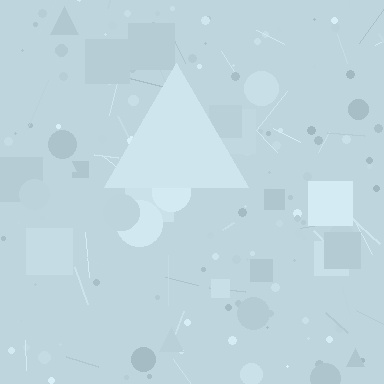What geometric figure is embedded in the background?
A triangle is embedded in the background.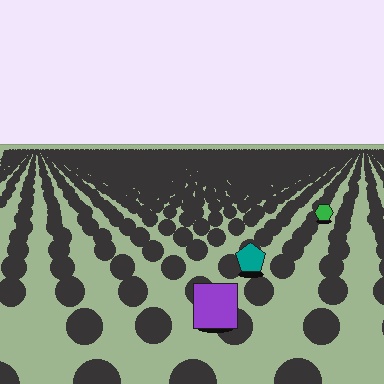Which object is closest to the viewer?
The purple square is closest. The texture marks near it are larger and more spread out.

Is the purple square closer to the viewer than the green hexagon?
Yes. The purple square is closer — you can tell from the texture gradient: the ground texture is coarser near it.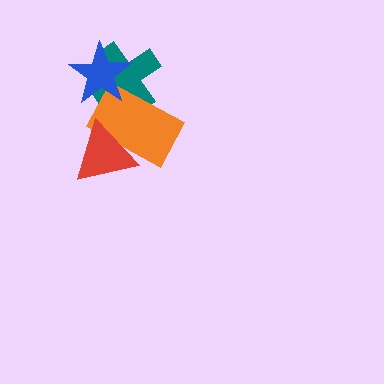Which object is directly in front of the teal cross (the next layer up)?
The orange rectangle is directly in front of the teal cross.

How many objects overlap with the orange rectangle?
3 objects overlap with the orange rectangle.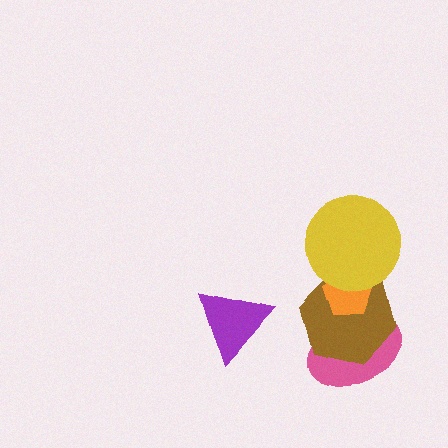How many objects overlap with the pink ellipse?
2 objects overlap with the pink ellipse.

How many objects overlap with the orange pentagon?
3 objects overlap with the orange pentagon.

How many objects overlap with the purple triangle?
0 objects overlap with the purple triangle.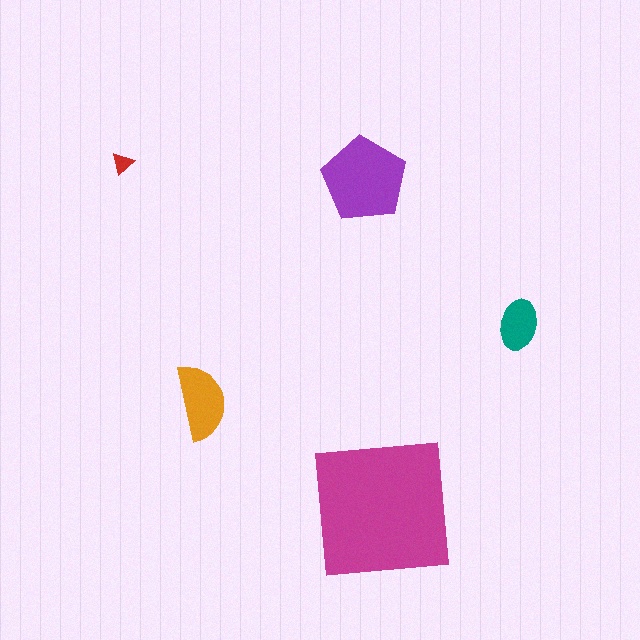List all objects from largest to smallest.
The magenta square, the purple pentagon, the orange semicircle, the teal ellipse, the red triangle.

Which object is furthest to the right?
The teal ellipse is rightmost.